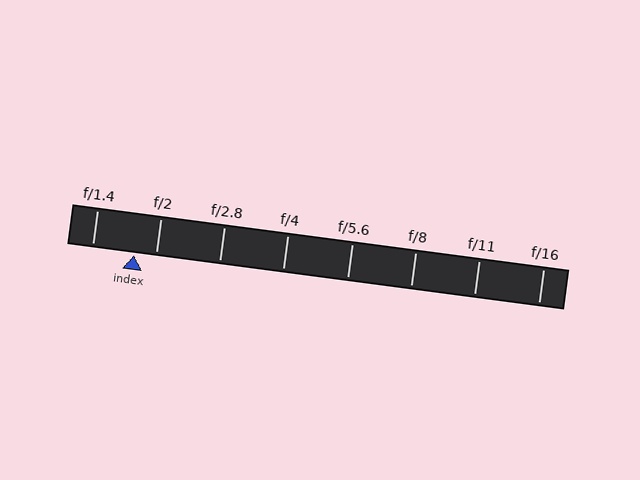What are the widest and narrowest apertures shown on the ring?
The widest aperture shown is f/1.4 and the narrowest is f/16.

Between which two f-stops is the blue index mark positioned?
The index mark is between f/1.4 and f/2.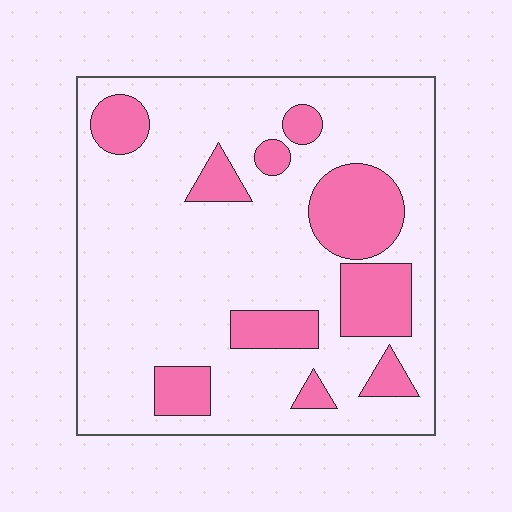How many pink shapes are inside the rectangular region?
10.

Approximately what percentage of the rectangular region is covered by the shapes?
Approximately 20%.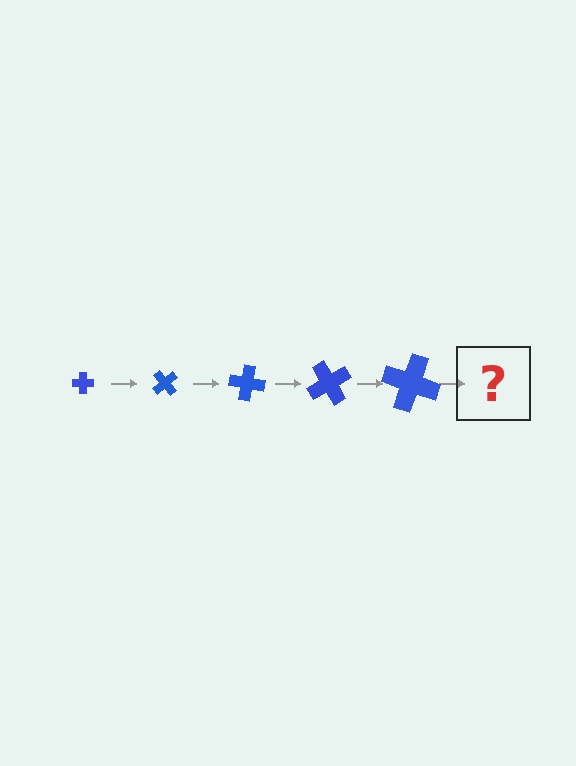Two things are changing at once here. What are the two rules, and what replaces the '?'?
The two rules are that the cross grows larger each step and it rotates 50 degrees each step. The '?' should be a cross, larger than the previous one and rotated 250 degrees from the start.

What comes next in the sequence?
The next element should be a cross, larger than the previous one and rotated 250 degrees from the start.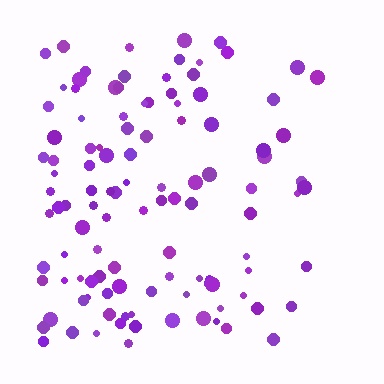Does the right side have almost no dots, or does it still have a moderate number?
Still a moderate number, just noticeably fewer than the left.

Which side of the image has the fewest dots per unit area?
The right.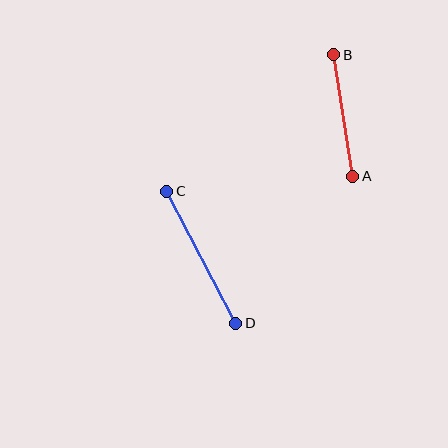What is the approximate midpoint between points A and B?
The midpoint is at approximately (343, 116) pixels.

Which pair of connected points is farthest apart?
Points C and D are farthest apart.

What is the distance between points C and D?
The distance is approximately 149 pixels.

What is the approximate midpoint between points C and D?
The midpoint is at approximately (201, 257) pixels.